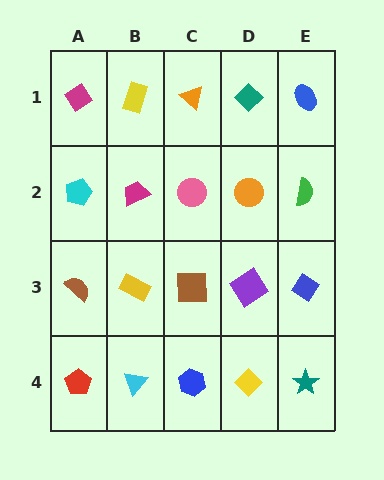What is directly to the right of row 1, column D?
A blue ellipse.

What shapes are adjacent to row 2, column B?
A yellow rectangle (row 1, column B), a yellow rectangle (row 3, column B), a cyan pentagon (row 2, column A), a pink circle (row 2, column C).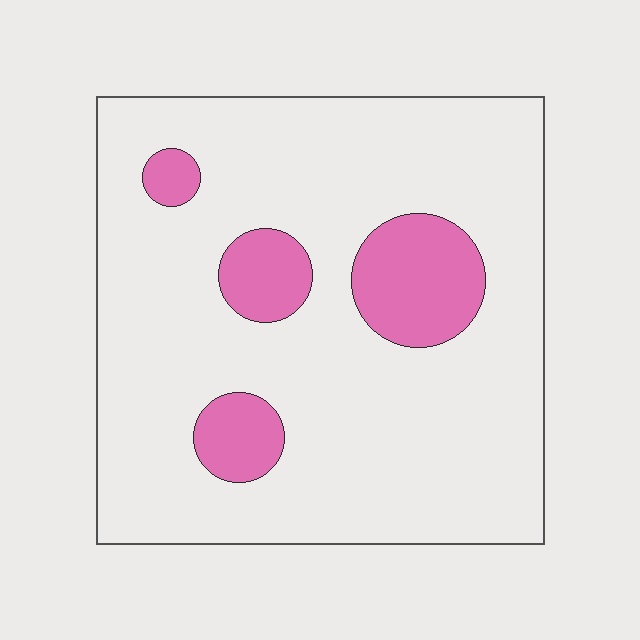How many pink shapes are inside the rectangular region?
4.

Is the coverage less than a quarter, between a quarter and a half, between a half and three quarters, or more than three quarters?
Less than a quarter.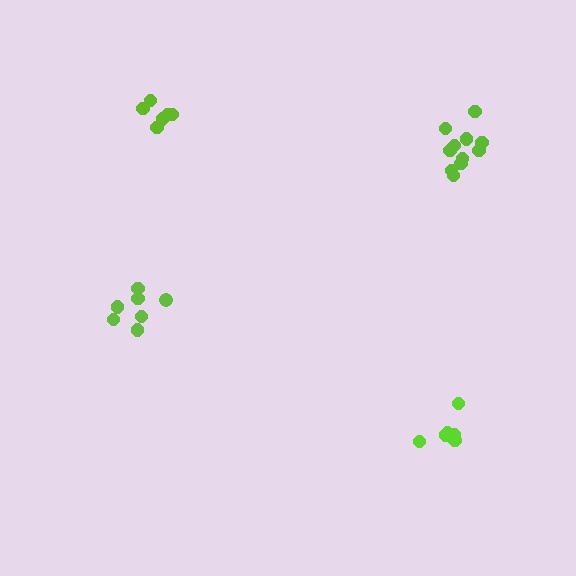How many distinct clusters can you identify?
There are 4 distinct clusters.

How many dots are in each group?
Group 1: 11 dots, Group 2: 6 dots, Group 3: 7 dots, Group 4: 6 dots (30 total).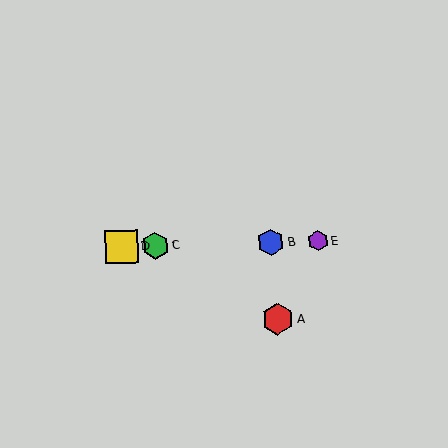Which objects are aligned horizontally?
Objects B, C, D, E are aligned horizontally.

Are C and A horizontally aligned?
No, C is at y≈246 and A is at y≈319.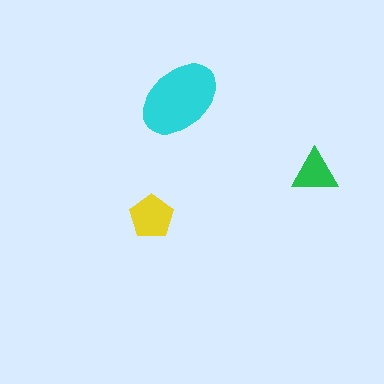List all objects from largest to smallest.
The cyan ellipse, the yellow pentagon, the green triangle.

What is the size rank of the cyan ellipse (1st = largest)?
1st.